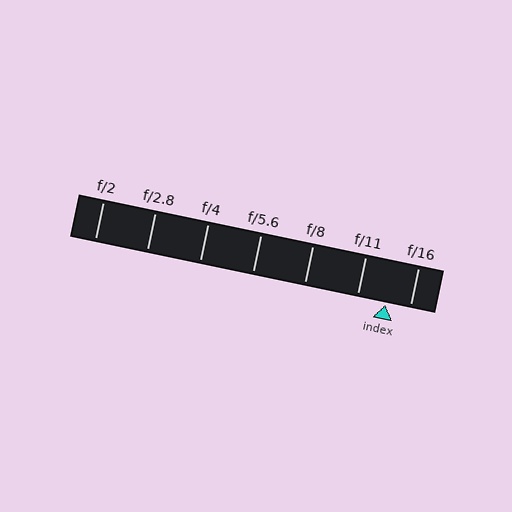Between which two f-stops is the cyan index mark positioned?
The index mark is between f/11 and f/16.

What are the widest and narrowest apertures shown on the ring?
The widest aperture shown is f/2 and the narrowest is f/16.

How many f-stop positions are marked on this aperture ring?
There are 7 f-stop positions marked.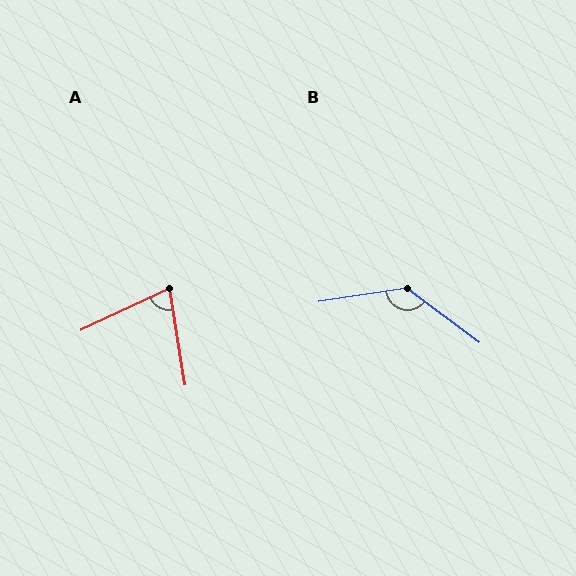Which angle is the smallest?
A, at approximately 73 degrees.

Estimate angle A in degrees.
Approximately 73 degrees.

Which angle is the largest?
B, at approximately 134 degrees.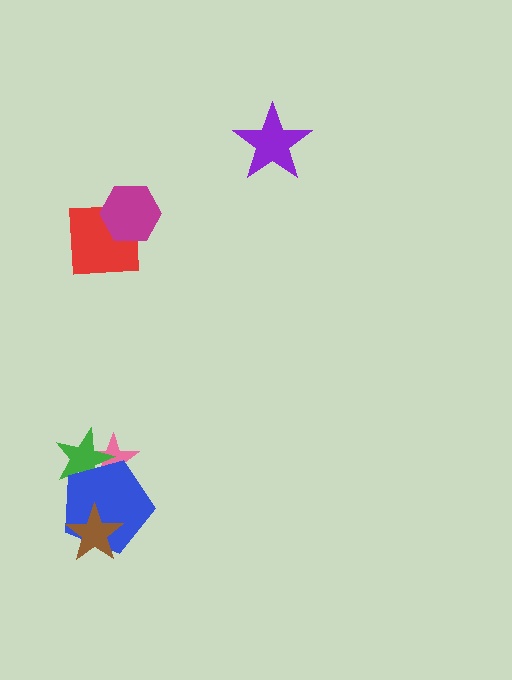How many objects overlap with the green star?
2 objects overlap with the green star.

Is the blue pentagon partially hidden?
Yes, it is partially covered by another shape.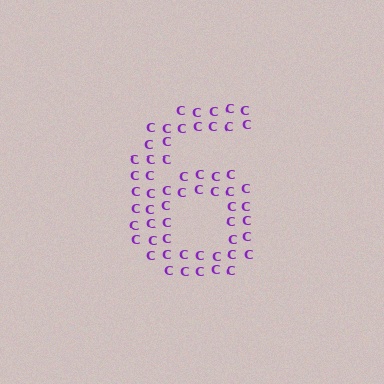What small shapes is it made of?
It is made of small letter C's.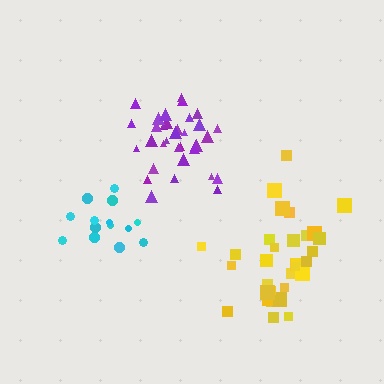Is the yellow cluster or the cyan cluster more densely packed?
Cyan.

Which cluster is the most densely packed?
Purple.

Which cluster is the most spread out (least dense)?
Yellow.